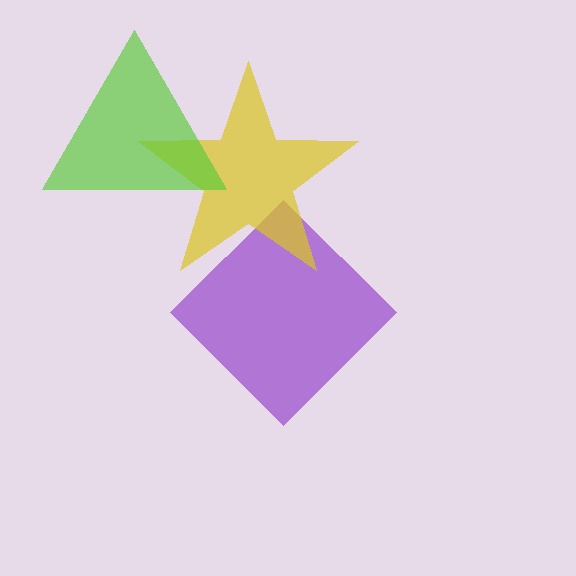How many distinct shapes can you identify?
There are 3 distinct shapes: a purple diamond, a yellow star, a lime triangle.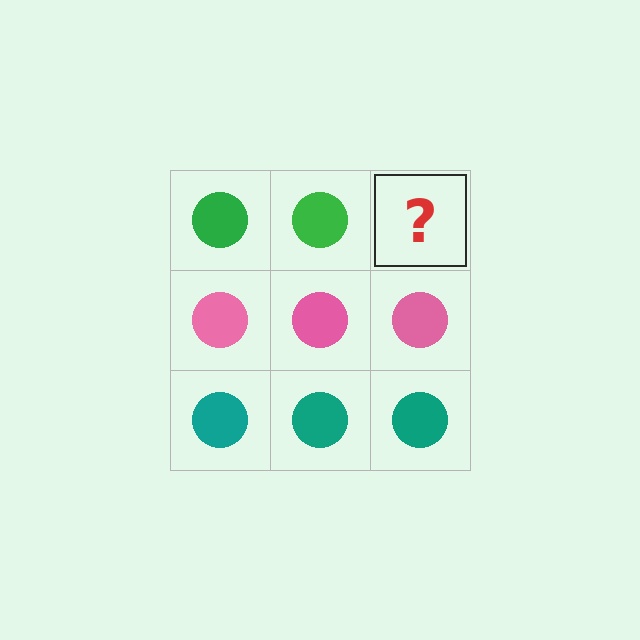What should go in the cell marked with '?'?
The missing cell should contain a green circle.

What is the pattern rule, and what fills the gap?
The rule is that each row has a consistent color. The gap should be filled with a green circle.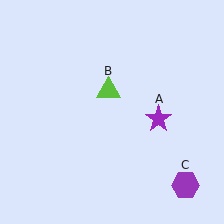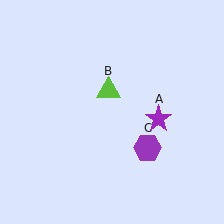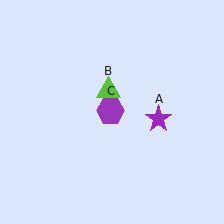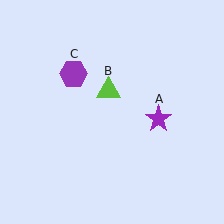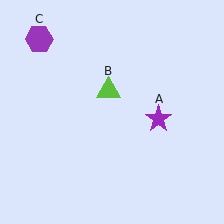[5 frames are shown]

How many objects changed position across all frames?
1 object changed position: purple hexagon (object C).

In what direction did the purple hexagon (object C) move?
The purple hexagon (object C) moved up and to the left.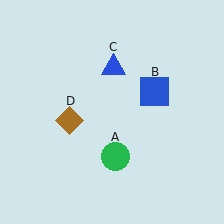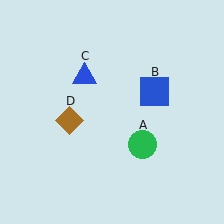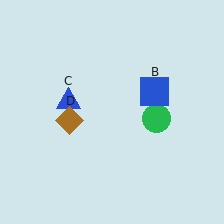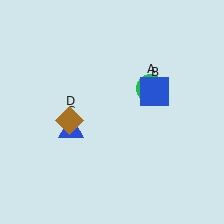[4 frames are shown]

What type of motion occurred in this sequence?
The green circle (object A), blue triangle (object C) rotated counterclockwise around the center of the scene.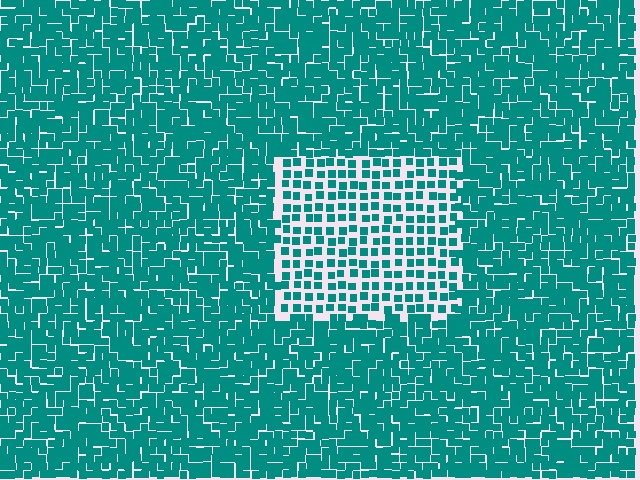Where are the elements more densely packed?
The elements are more densely packed outside the rectangle boundary.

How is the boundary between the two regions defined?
The boundary is defined by a change in element density (approximately 2.0x ratio). All elements are the same color, size, and shape.